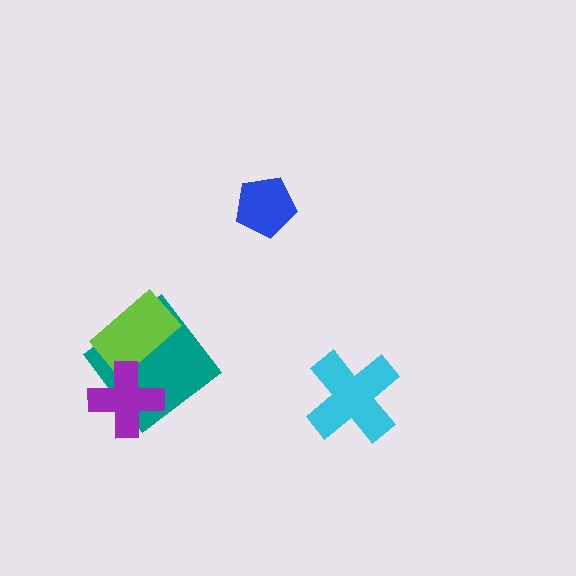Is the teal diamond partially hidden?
Yes, it is partially covered by another shape.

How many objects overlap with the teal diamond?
2 objects overlap with the teal diamond.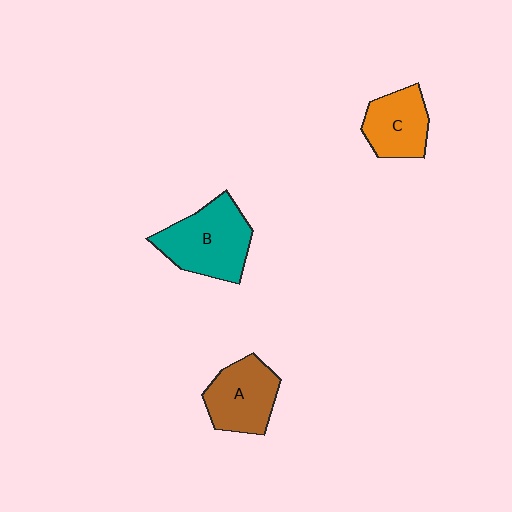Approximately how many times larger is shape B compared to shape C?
Approximately 1.4 times.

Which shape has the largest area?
Shape B (teal).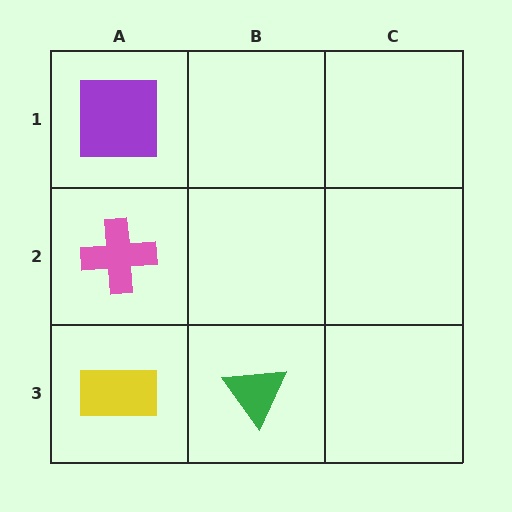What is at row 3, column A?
A yellow rectangle.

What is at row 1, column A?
A purple square.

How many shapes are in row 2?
1 shape.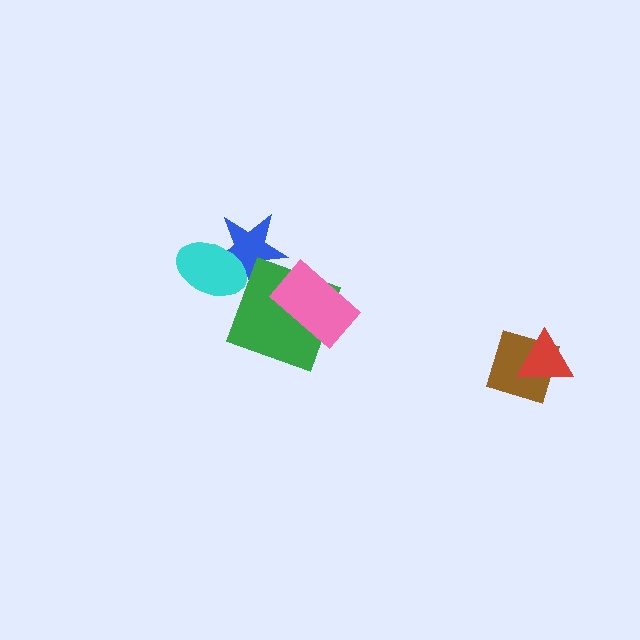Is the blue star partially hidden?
Yes, it is partially covered by another shape.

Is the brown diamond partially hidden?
Yes, it is partially covered by another shape.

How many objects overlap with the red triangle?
1 object overlaps with the red triangle.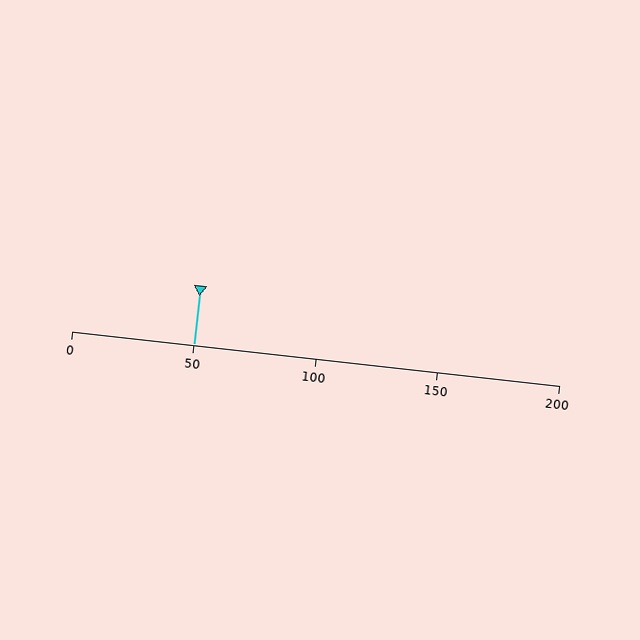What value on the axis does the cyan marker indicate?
The marker indicates approximately 50.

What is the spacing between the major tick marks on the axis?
The major ticks are spaced 50 apart.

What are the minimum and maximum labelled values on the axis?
The axis runs from 0 to 200.